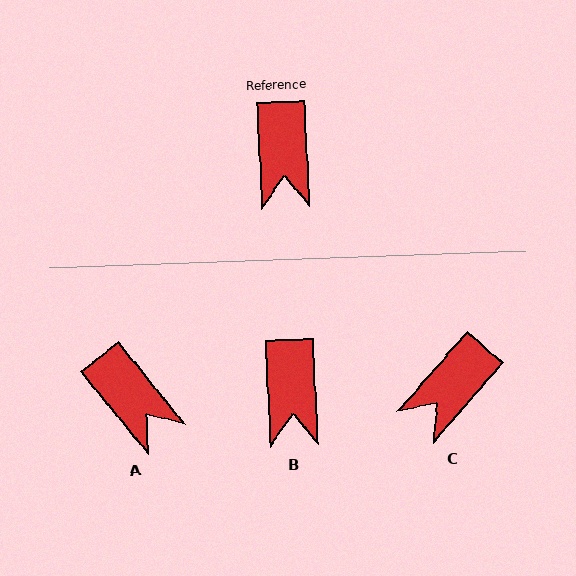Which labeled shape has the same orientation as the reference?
B.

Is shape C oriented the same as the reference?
No, it is off by about 44 degrees.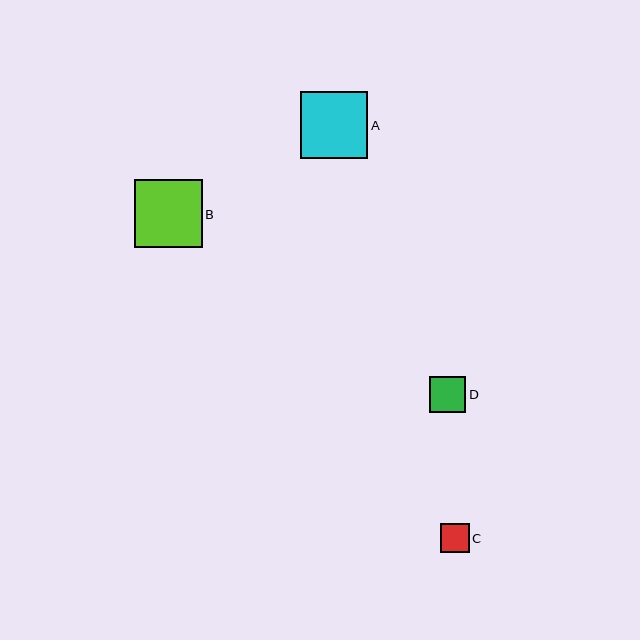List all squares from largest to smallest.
From largest to smallest: B, A, D, C.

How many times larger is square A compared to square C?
Square A is approximately 2.3 times the size of square C.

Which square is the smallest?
Square C is the smallest with a size of approximately 29 pixels.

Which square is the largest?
Square B is the largest with a size of approximately 68 pixels.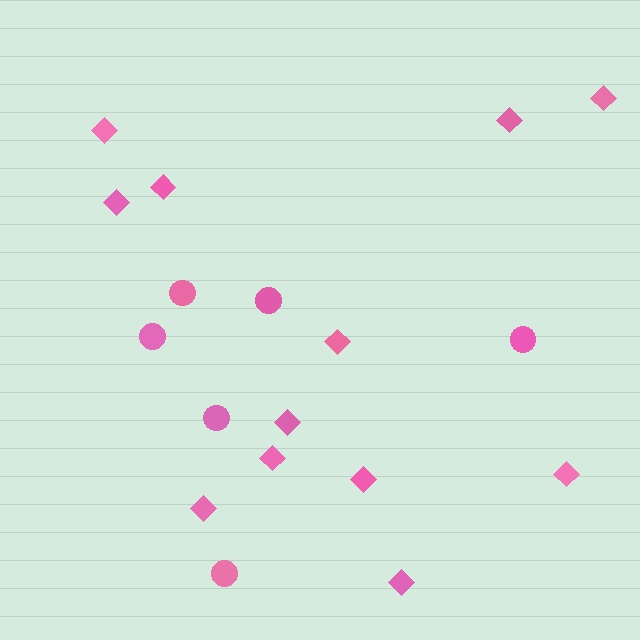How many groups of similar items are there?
There are 2 groups: one group of diamonds (12) and one group of circles (6).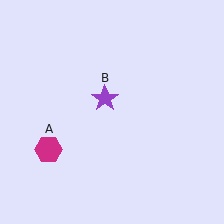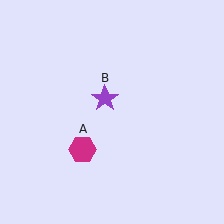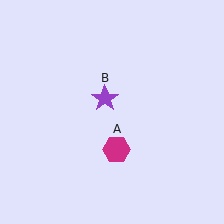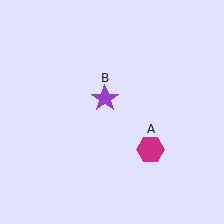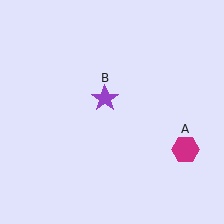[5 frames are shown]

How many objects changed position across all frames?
1 object changed position: magenta hexagon (object A).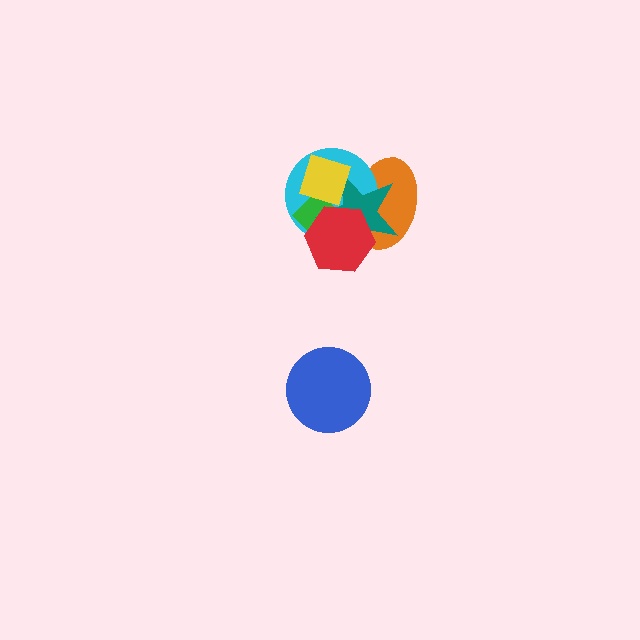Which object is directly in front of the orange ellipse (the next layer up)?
The cyan circle is directly in front of the orange ellipse.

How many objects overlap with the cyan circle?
5 objects overlap with the cyan circle.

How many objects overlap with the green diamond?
4 objects overlap with the green diamond.